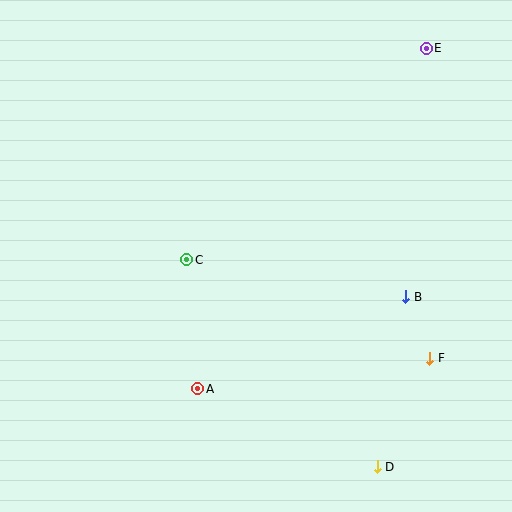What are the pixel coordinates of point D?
Point D is at (377, 467).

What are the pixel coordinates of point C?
Point C is at (187, 260).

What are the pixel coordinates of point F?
Point F is at (430, 358).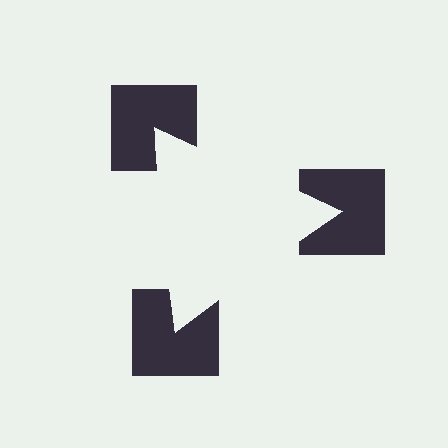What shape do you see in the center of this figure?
An illusory triangle — its edges are inferred from the aligned wedge cuts in the notched squares, not physically drawn.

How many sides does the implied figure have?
3 sides.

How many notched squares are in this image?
There are 3 — one at each vertex of the illusory triangle.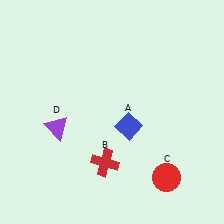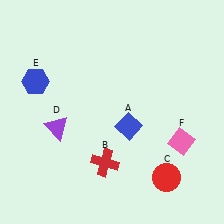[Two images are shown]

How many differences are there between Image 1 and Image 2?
There are 2 differences between the two images.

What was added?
A blue hexagon (E), a pink diamond (F) were added in Image 2.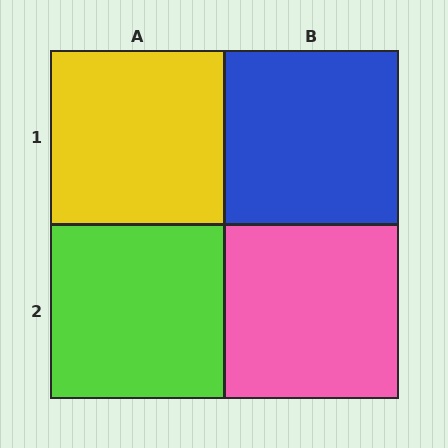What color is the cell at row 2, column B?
Pink.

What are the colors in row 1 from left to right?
Yellow, blue.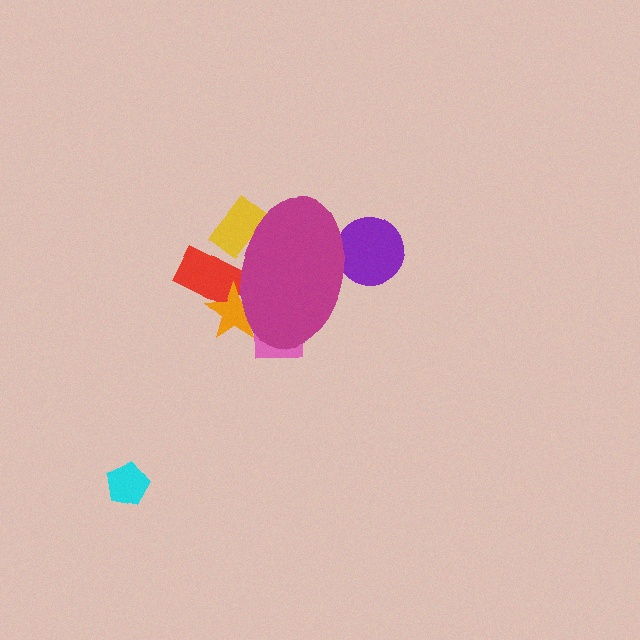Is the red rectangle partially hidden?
Yes, the red rectangle is partially hidden behind the magenta ellipse.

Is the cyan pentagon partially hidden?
No, the cyan pentagon is fully visible.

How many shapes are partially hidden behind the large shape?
5 shapes are partially hidden.